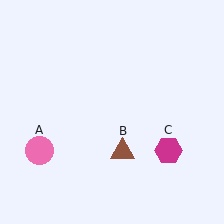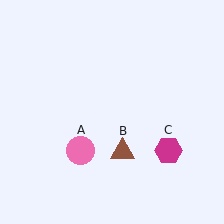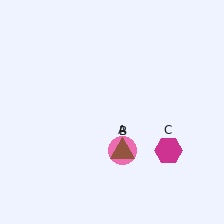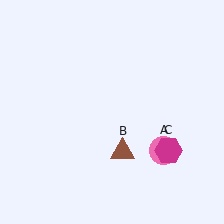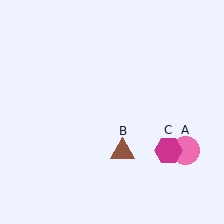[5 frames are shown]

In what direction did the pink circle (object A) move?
The pink circle (object A) moved right.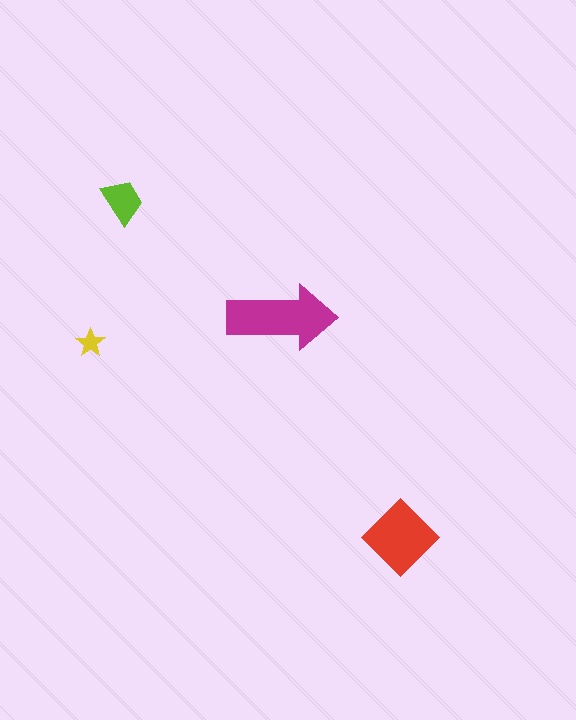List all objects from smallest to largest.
The yellow star, the lime trapezoid, the red diamond, the magenta arrow.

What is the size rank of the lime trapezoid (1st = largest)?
3rd.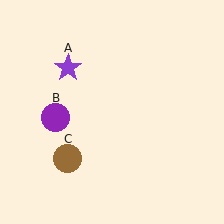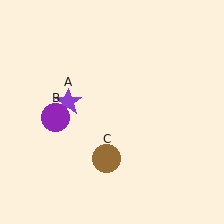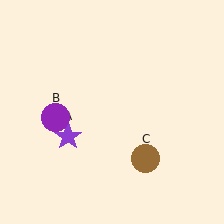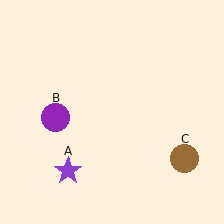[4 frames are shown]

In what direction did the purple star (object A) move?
The purple star (object A) moved down.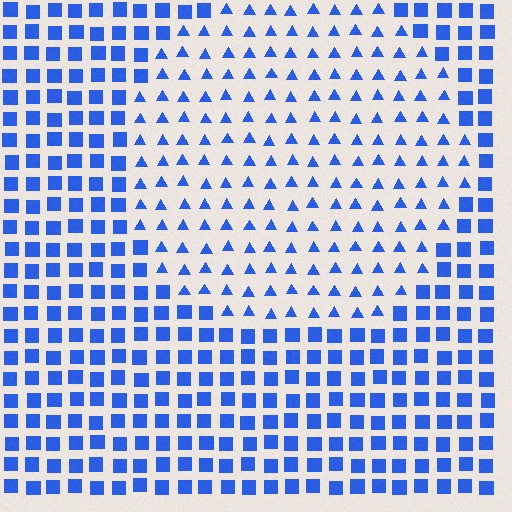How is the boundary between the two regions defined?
The boundary is defined by a change in element shape: triangles inside vs. squares outside. All elements share the same color and spacing.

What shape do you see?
I see a circle.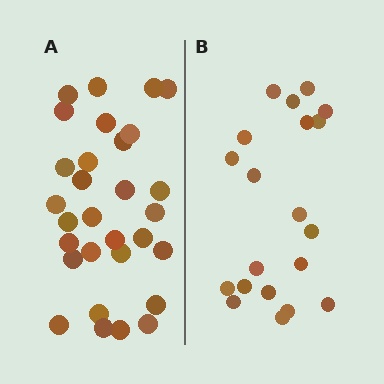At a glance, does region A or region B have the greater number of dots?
Region A (the left region) has more dots.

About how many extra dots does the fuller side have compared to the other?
Region A has roughly 10 or so more dots than region B.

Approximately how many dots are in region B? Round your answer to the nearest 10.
About 20 dots.